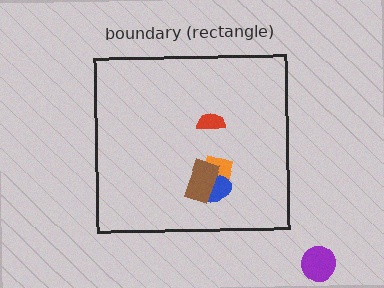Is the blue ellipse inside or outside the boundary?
Inside.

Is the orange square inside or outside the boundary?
Inside.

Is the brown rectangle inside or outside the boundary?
Inside.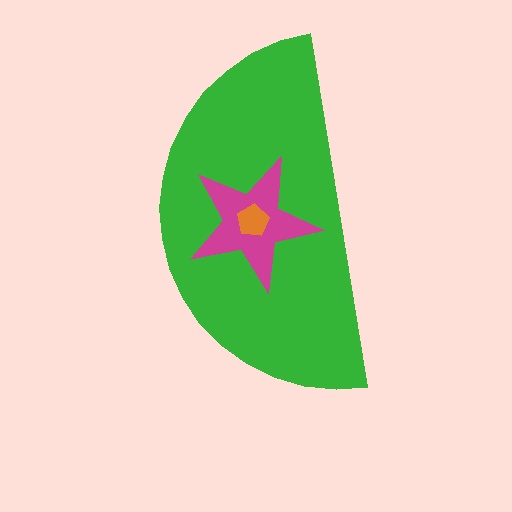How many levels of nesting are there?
3.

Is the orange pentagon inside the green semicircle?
Yes.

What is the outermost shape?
The green semicircle.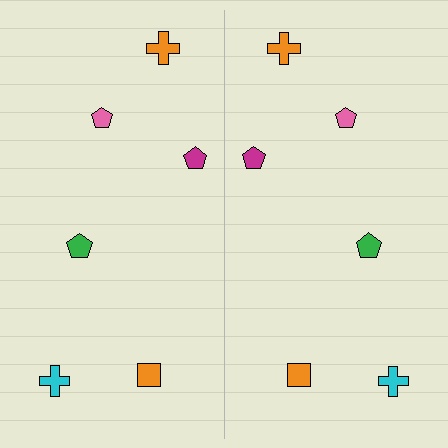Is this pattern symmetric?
Yes, this pattern has bilateral (reflection) symmetry.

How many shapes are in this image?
There are 12 shapes in this image.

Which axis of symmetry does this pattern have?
The pattern has a vertical axis of symmetry running through the center of the image.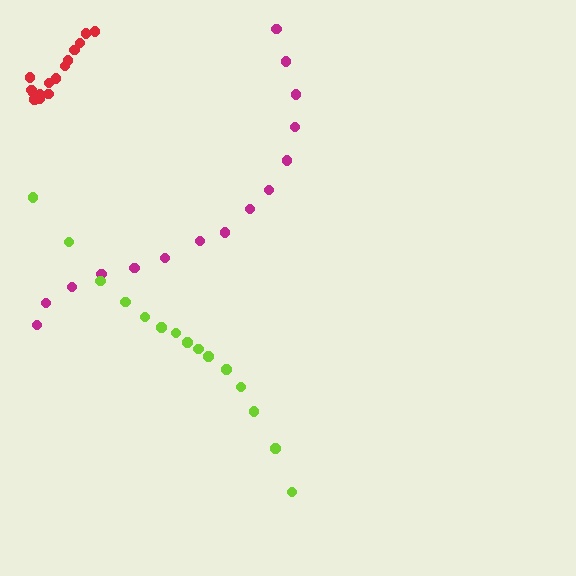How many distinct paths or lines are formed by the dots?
There are 3 distinct paths.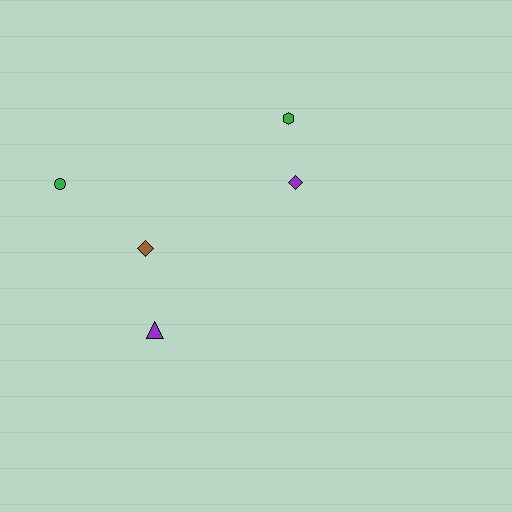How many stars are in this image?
There are no stars.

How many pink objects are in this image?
There are no pink objects.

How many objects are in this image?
There are 5 objects.